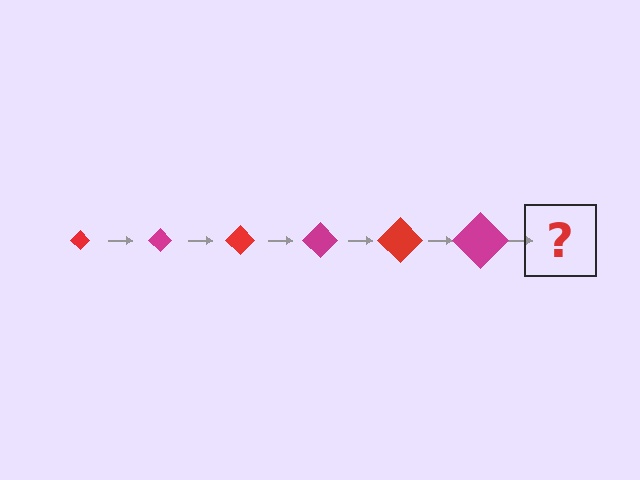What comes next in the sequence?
The next element should be a red diamond, larger than the previous one.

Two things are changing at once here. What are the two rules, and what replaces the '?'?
The two rules are that the diamond grows larger each step and the color cycles through red and magenta. The '?' should be a red diamond, larger than the previous one.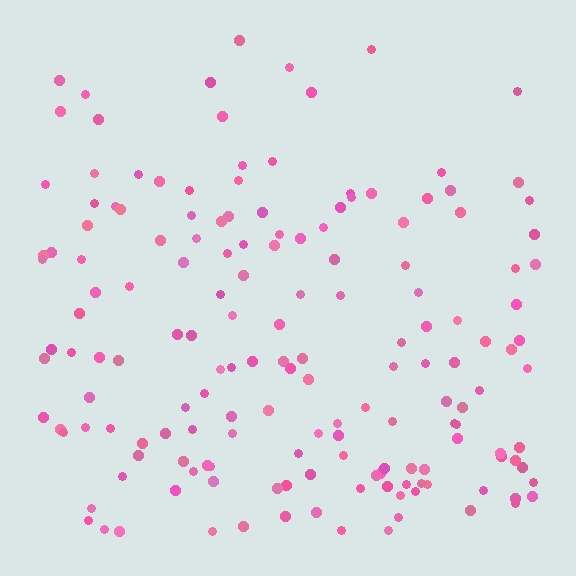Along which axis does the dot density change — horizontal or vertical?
Vertical.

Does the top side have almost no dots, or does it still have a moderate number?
Still a moderate number, just noticeably fewer than the bottom.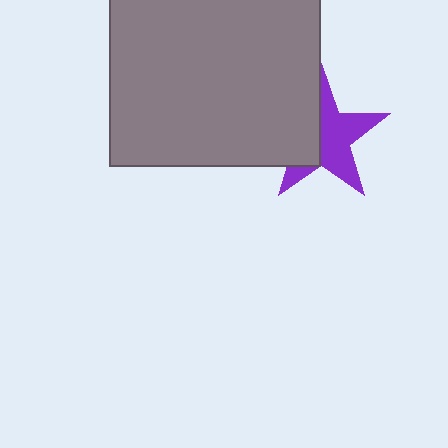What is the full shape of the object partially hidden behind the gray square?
The partially hidden object is a purple star.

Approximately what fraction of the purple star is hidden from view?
Roughly 43% of the purple star is hidden behind the gray square.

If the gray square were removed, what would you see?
You would see the complete purple star.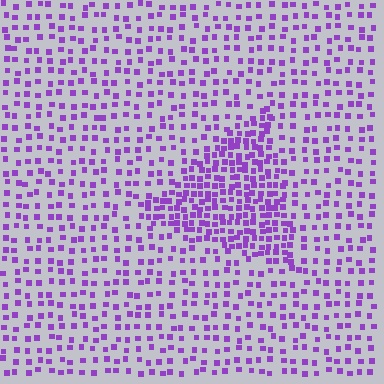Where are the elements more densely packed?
The elements are more densely packed inside the triangle boundary.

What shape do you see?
I see a triangle.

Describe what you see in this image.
The image contains small purple elements arranged at two different densities. A triangle-shaped region is visible where the elements are more densely packed than the surrounding area.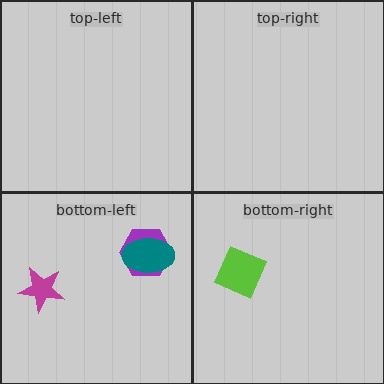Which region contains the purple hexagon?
The bottom-left region.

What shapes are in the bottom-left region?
The purple hexagon, the teal ellipse, the magenta star.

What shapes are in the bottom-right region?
The lime square.